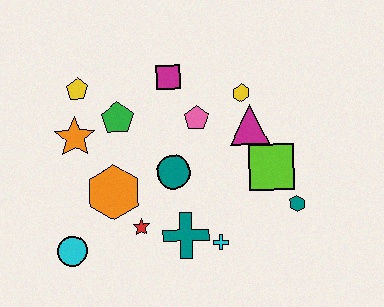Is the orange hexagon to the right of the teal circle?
No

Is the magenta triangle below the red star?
No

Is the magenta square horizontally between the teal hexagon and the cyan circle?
Yes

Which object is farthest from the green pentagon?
The teal hexagon is farthest from the green pentagon.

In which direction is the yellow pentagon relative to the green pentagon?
The yellow pentagon is to the left of the green pentagon.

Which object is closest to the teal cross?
The cyan cross is closest to the teal cross.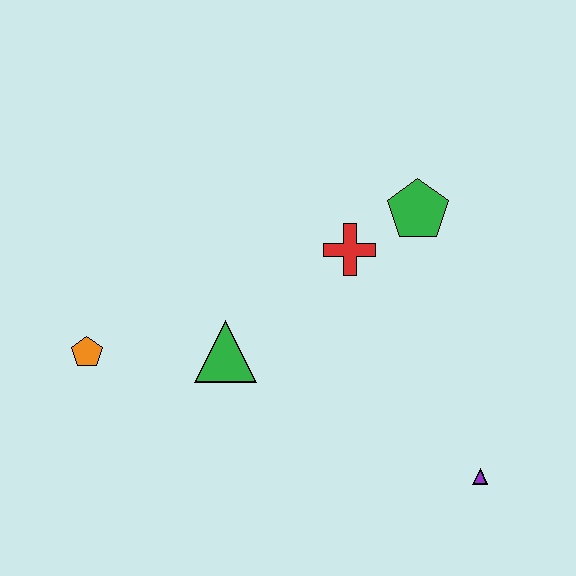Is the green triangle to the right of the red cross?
No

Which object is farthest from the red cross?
The orange pentagon is farthest from the red cross.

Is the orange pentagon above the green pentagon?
No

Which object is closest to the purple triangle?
The red cross is closest to the purple triangle.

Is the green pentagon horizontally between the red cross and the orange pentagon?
No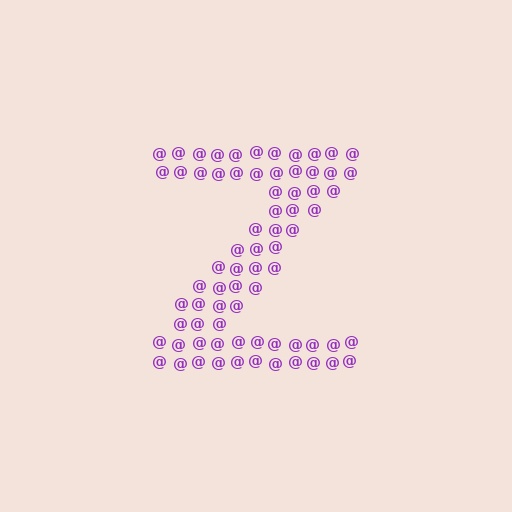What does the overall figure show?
The overall figure shows the letter Z.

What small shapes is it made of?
It is made of small at signs.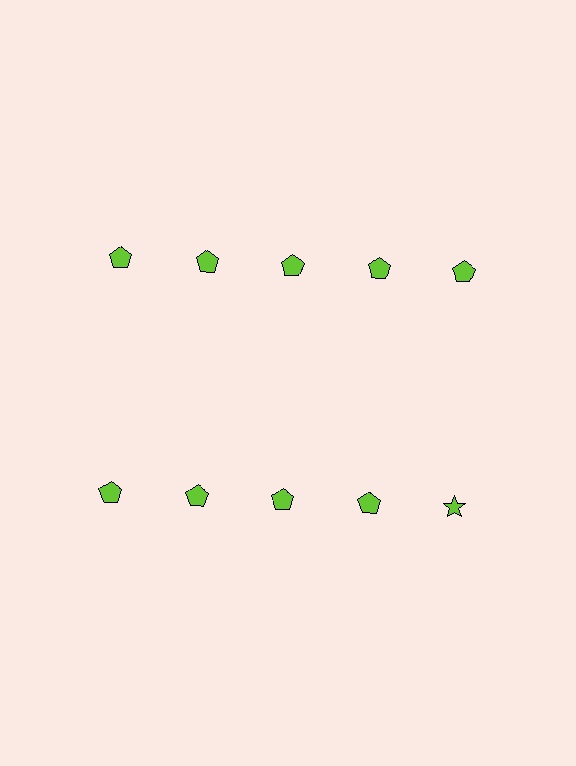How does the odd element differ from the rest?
It has a different shape: star instead of pentagon.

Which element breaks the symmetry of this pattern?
The lime star in the second row, rightmost column breaks the symmetry. All other shapes are lime pentagons.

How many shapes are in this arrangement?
There are 10 shapes arranged in a grid pattern.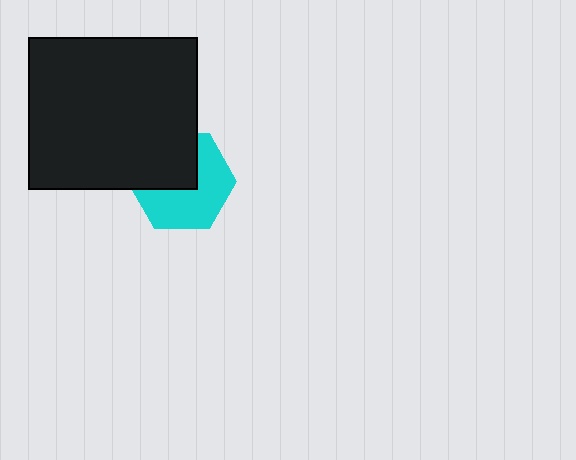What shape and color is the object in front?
The object in front is a black rectangle.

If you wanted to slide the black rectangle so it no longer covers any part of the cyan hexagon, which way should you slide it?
Slide it toward the upper-left — that is the most direct way to separate the two shapes.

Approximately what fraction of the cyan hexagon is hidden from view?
Roughly 41% of the cyan hexagon is hidden behind the black rectangle.